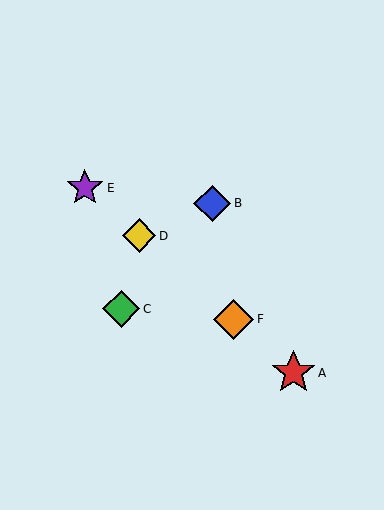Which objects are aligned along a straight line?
Objects A, D, E, F are aligned along a straight line.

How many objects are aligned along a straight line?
4 objects (A, D, E, F) are aligned along a straight line.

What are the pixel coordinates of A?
Object A is at (293, 373).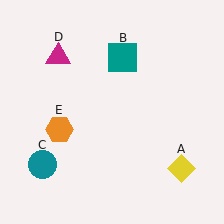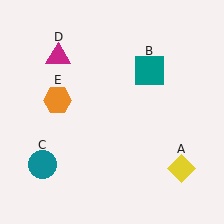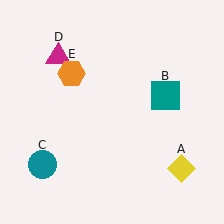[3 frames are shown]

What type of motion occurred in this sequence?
The teal square (object B), orange hexagon (object E) rotated clockwise around the center of the scene.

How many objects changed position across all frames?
2 objects changed position: teal square (object B), orange hexagon (object E).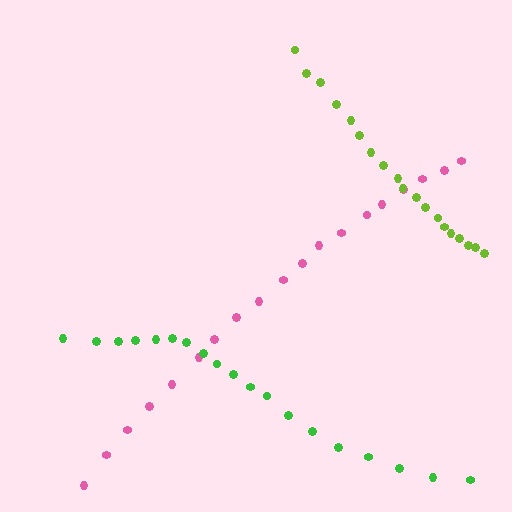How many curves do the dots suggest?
There are 3 distinct paths.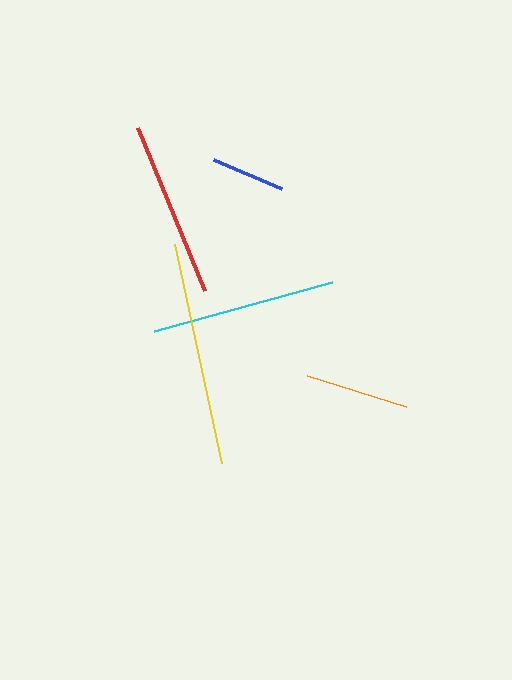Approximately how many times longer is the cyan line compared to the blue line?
The cyan line is approximately 2.5 times the length of the blue line.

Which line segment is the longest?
The yellow line is the longest at approximately 224 pixels.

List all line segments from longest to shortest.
From longest to shortest: yellow, cyan, red, orange, blue.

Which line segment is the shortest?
The blue line is the shortest at approximately 75 pixels.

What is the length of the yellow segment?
The yellow segment is approximately 224 pixels long.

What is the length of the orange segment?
The orange segment is approximately 104 pixels long.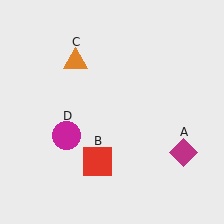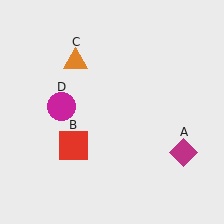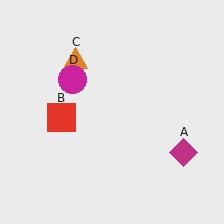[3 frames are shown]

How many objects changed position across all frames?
2 objects changed position: red square (object B), magenta circle (object D).